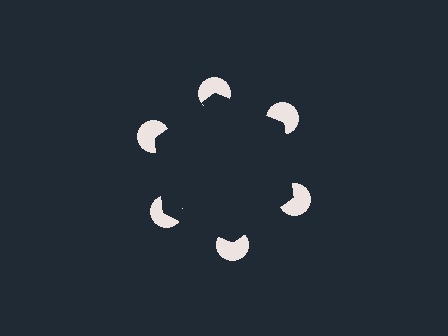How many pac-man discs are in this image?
There are 6 — one at each vertex of the illusory hexagon.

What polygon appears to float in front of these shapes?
An illusory hexagon — its edges are inferred from the aligned wedge cuts in the pac-man discs, not physically drawn.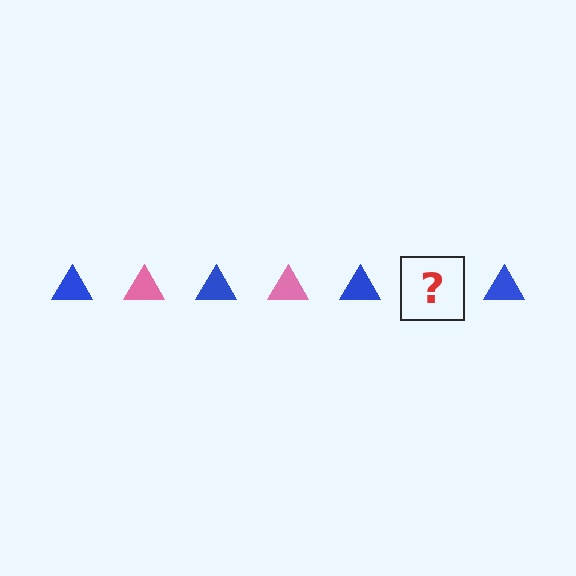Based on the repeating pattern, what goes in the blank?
The blank should be a pink triangle.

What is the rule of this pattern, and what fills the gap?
The rule is that the pattern cycles through blue, pink triangles. The gap should be filled with a pink triangle.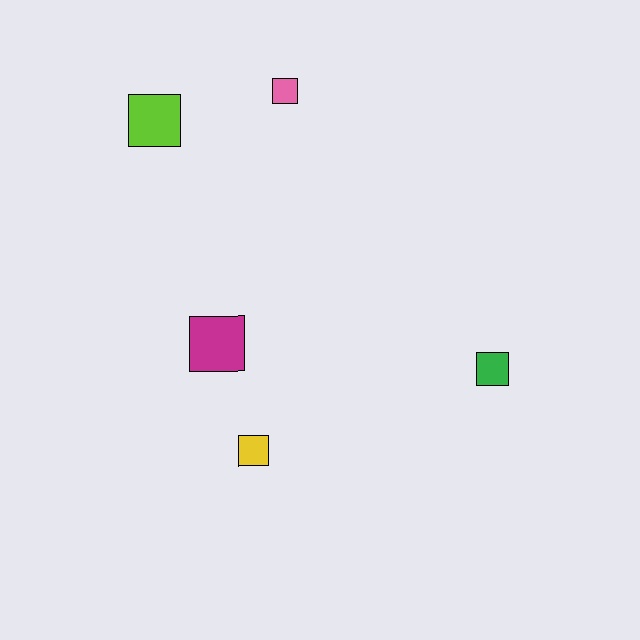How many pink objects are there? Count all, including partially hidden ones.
There is 1 pink object.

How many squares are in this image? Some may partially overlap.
There are 5 squares.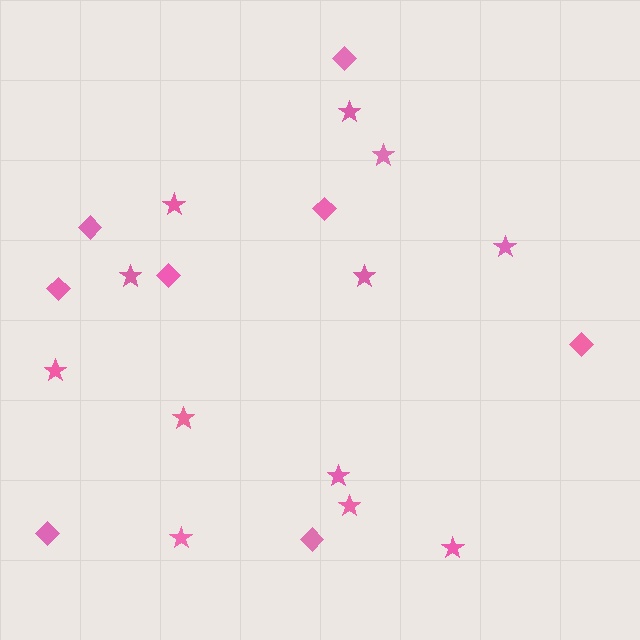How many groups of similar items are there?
There are 2 groups: one group of stars (12) and one group of diamonds (8).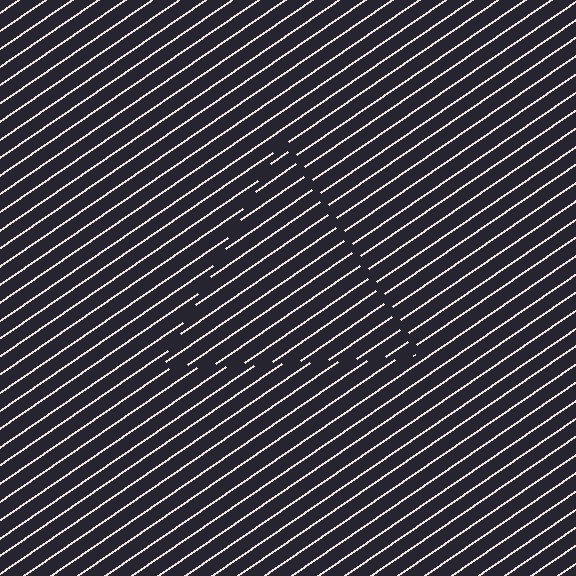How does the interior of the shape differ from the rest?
The interior of the shape contains the same grating, shifted by half a period — the contour is defined by the phase discontinuity where line-ends from the inner and outer gratings abut.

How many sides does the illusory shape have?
3 sides — the line-ends trace a triangle.